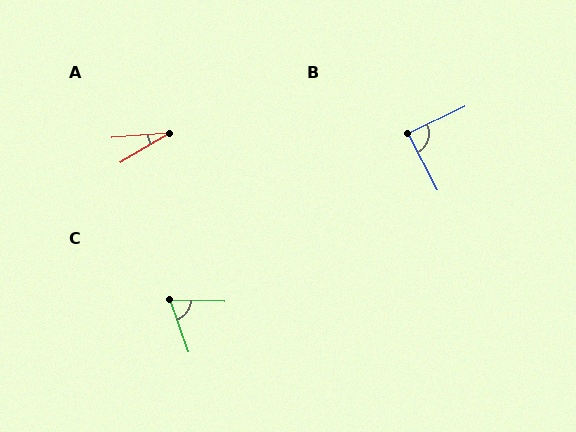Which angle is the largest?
B, at approximately 88 degrees.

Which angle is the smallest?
A, at approximately 26 degrees.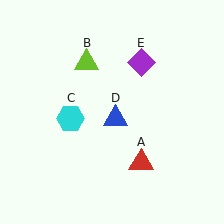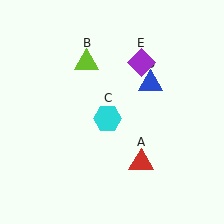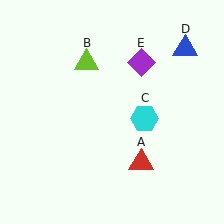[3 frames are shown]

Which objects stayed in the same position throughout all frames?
Red triangle (object A) and lime triangle (object B) and purple diamond (object E) remained stationary.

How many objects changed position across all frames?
2 objects changed position: cyan hexagon (object C), blue triangle (object D).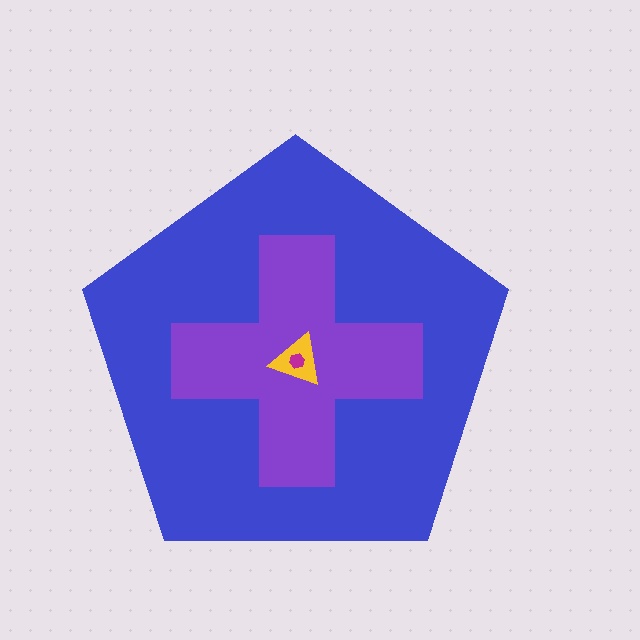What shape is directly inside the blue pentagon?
The purple cross.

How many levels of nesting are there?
4.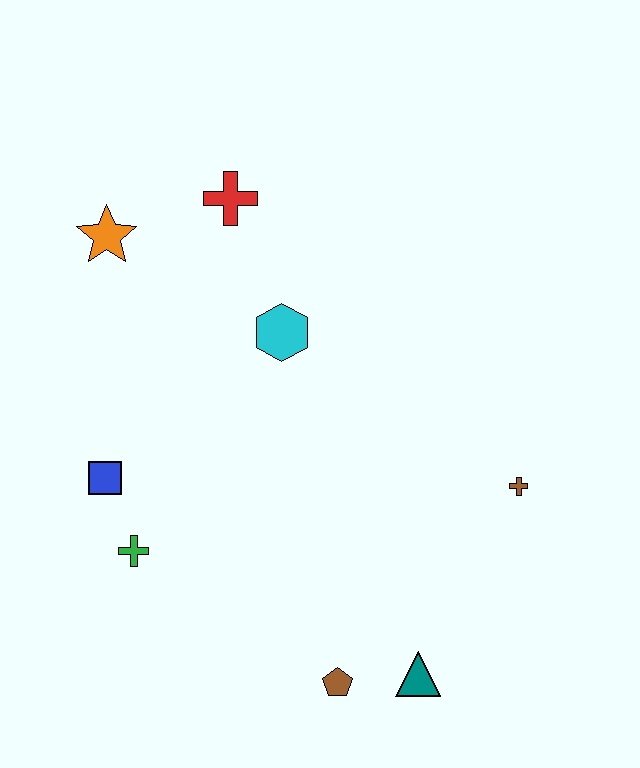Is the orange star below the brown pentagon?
No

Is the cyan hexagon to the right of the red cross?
Yes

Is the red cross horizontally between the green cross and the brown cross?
Yes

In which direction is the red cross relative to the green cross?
The red cross is above the green cross.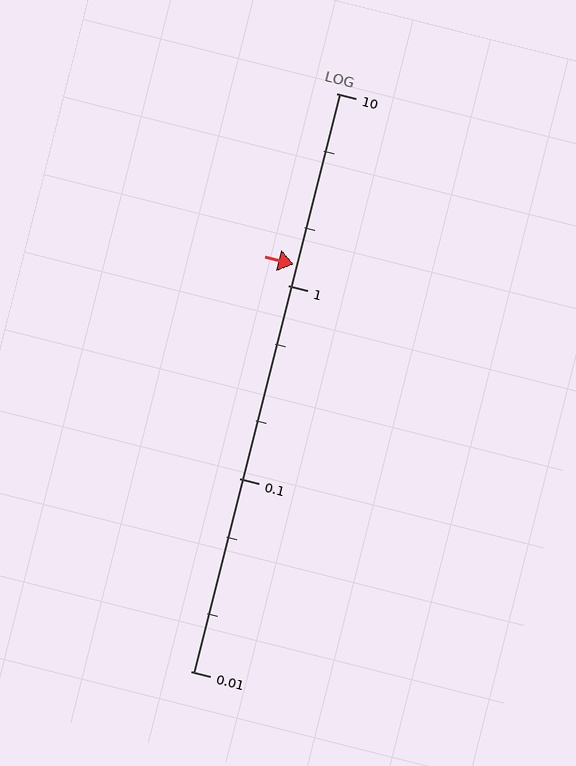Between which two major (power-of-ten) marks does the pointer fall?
The pointer is between 1 and 10.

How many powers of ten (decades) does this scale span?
The scale spans 3 decades, from 0.01 to 10.